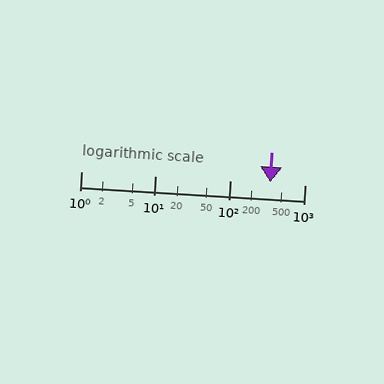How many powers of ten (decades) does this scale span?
The scale spans 3 decades, from 1 to 1000.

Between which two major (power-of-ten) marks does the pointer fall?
The pointer is between 100 and 1000.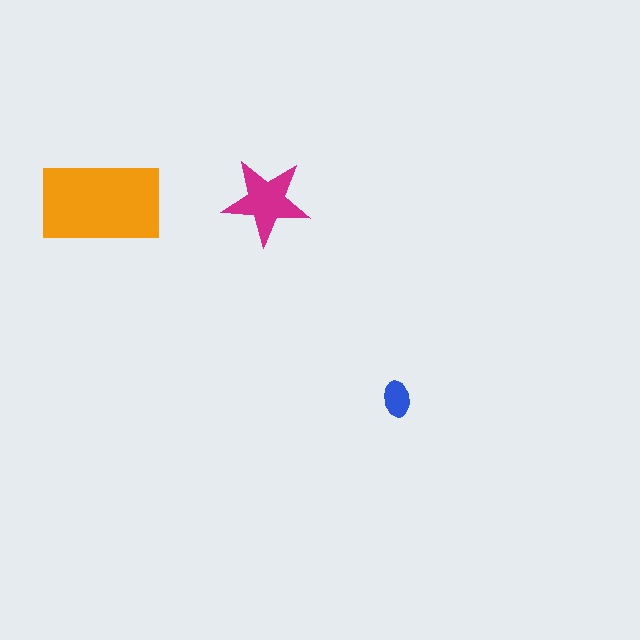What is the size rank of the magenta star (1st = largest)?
2nd.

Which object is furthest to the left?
The orange rectangle is leftmost.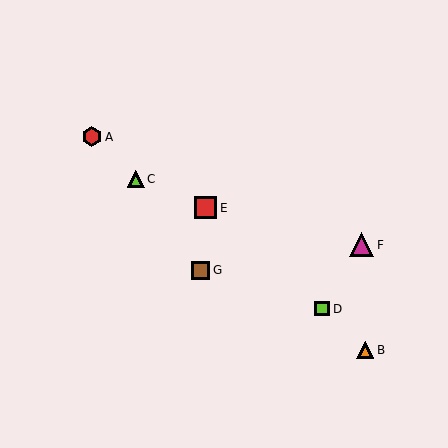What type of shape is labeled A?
Shape A is a red hexagon.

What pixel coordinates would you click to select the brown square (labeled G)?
Click at (201, 270) to select the brown square G.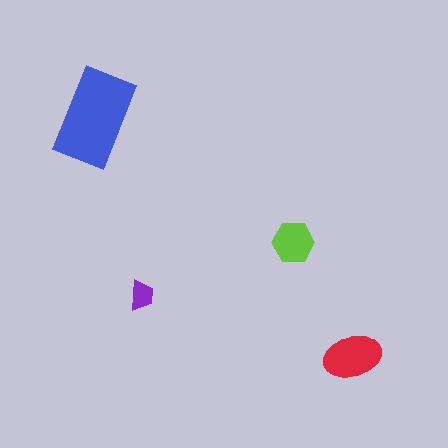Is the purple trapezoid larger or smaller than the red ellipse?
Smaller.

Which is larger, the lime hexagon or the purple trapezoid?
The lime hexagon.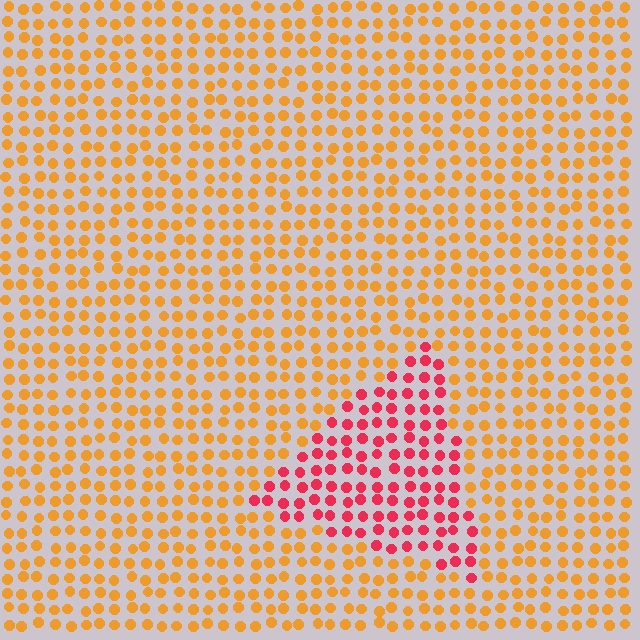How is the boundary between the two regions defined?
The boundary is defined purely by a slight shift in hue (about 47 degrees). Spacing, size, and orientation are identical on both sides.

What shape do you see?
I see a triangle.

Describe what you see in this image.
The image is filled with small orange elements in a uniform arrangement. A triangle-shaped region is visible where the elements are tinted to a slightly different hue, forming a subtle color boundary.